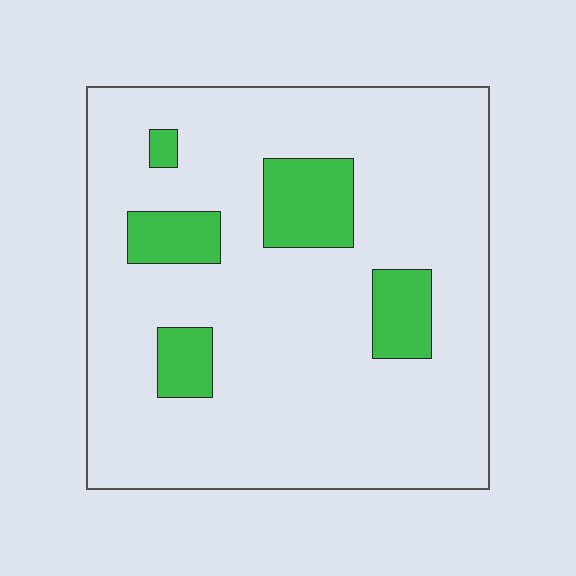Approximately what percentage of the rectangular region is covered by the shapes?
Approximately 15%.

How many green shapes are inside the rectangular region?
5.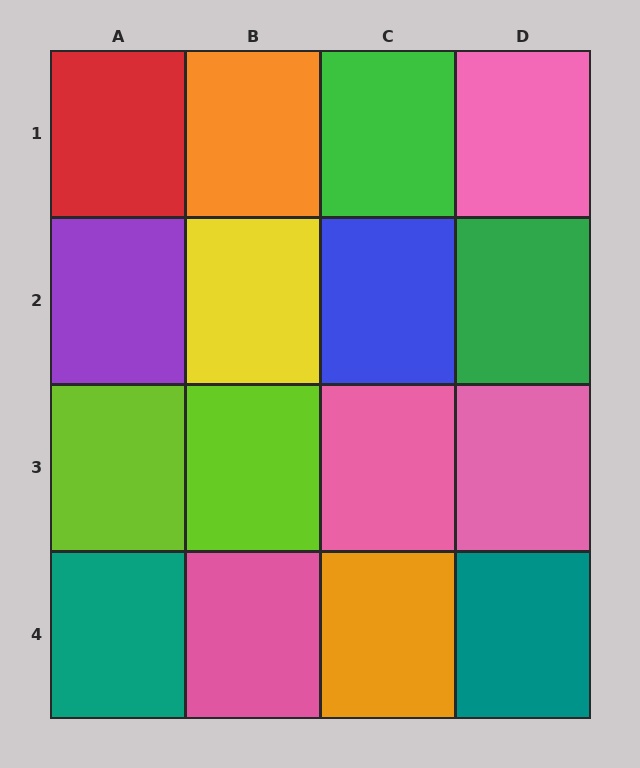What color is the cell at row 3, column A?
Lime.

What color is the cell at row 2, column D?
Green.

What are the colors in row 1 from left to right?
Red, orange, green, pink.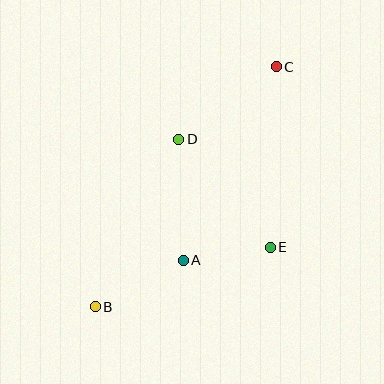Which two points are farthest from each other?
Points B and C are farthest from each other.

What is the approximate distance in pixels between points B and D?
The distance between B and D is approximately 187 pixels.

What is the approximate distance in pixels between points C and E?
The distance between C and E is approximately 180 pixels.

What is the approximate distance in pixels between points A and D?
The distance between A and D is approximately 121 pixels.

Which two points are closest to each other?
Points A and E are closest to each other.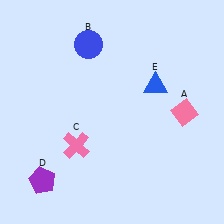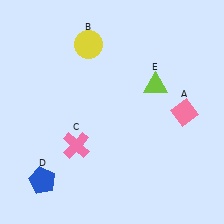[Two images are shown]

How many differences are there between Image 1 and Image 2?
There are 3 differences between the two images.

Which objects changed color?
B changed from blue to yellow. D changed from purple to blue. E changed from blue to lime.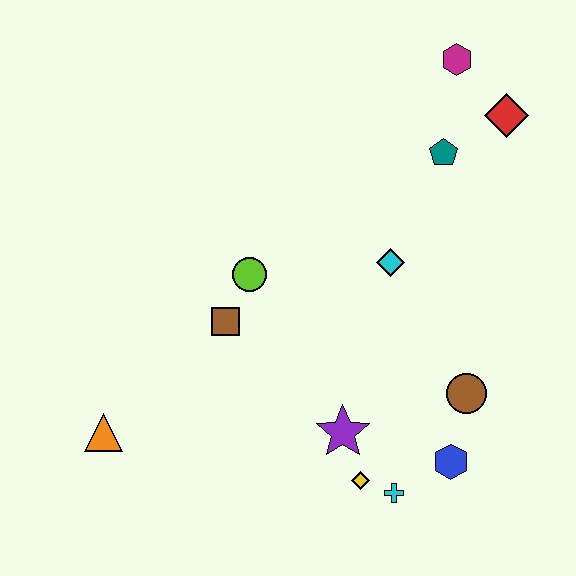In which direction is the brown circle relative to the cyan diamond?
The brown circle is below the cyan diamond.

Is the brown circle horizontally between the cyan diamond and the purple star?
No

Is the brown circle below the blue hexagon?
No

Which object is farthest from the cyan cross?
The magenta hexagon is farthest from the cyan cross.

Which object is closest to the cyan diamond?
The teal pentagon is closest to the cyan diamond.